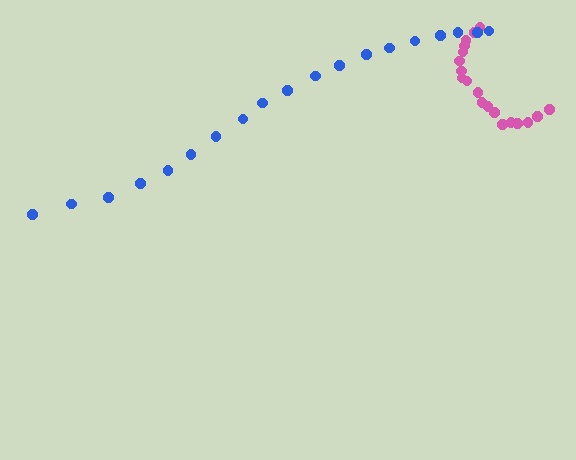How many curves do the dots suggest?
There are 2 distinct paths.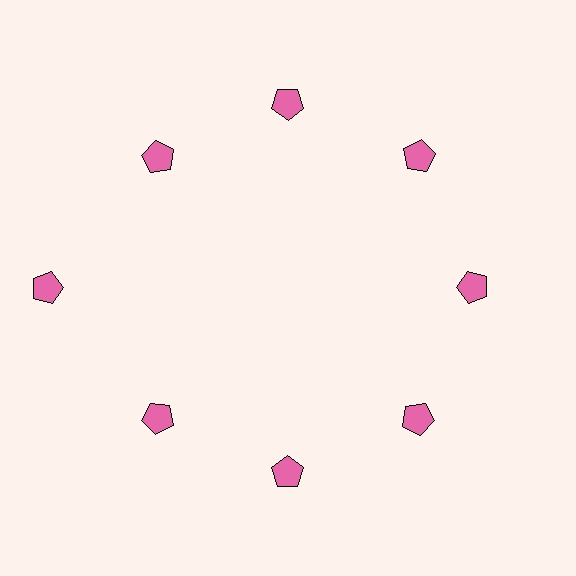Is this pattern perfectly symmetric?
No. The 8 pink pentagons are arranged in a ring, but one element near the 9 o'clock position is pushed outward from the center, breaking the 8-fold rotational symmetry.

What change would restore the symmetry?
The symmetry would be restored by moving it inward, back onto the ring so that all 8 pentagons sit at equal angles and equal distance from the center.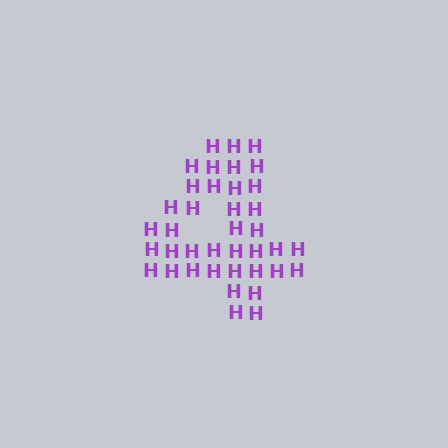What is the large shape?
The large shape is the digit 4.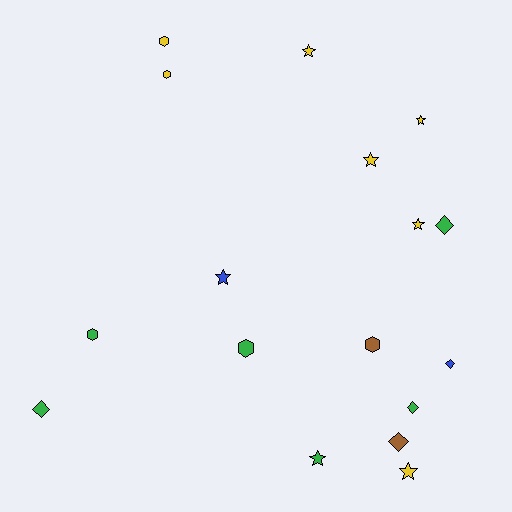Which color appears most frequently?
Yellow, with 7 objects.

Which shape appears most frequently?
Star, with 7 objects.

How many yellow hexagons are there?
There are 2 yellow hexagons.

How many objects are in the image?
There are 17 objects.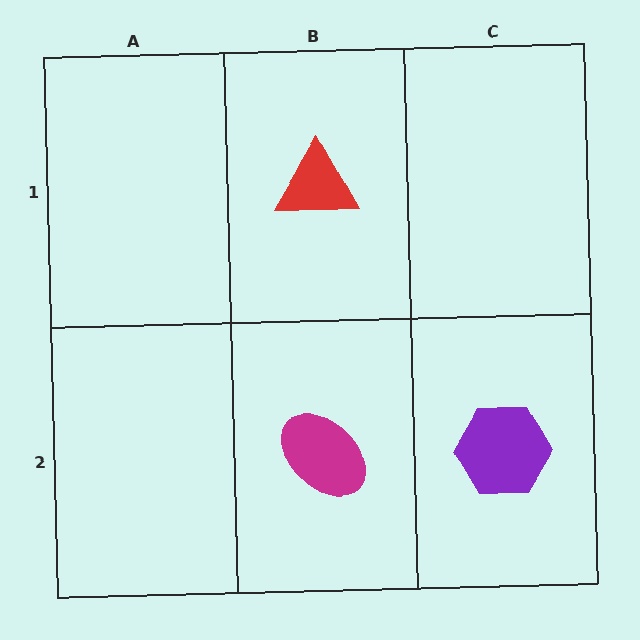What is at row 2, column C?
A purple hexagon.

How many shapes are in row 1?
1 shape.